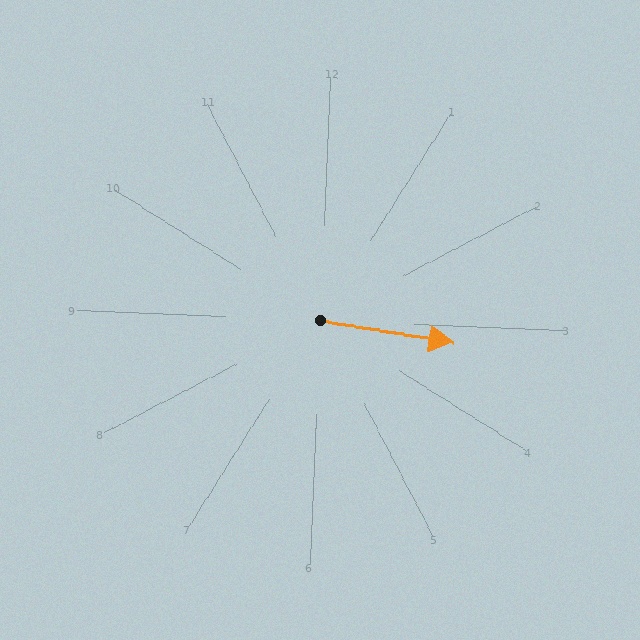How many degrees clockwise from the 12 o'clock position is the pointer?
Approximately 97 degrees.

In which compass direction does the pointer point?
East.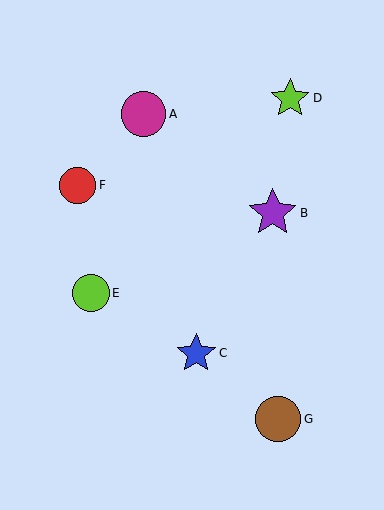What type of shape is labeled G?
Shape G is a brown circle.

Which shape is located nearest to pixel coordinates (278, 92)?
The lime star (labeled D) at (290, 98) is nearest to that location.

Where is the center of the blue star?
The center of the blue star is at (196, 353).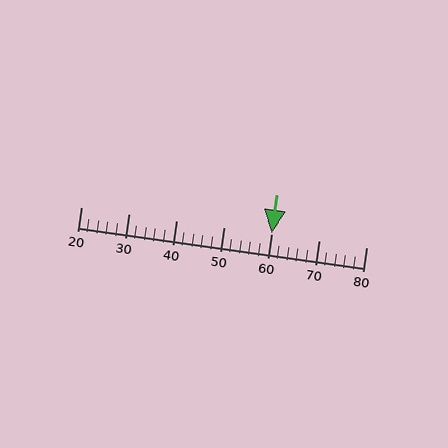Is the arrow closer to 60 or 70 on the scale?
The arrow is closer to 60.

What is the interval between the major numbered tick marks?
The major tick marks are spaced 10 units apart.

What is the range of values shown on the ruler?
The ruler shows values from 20 to 80.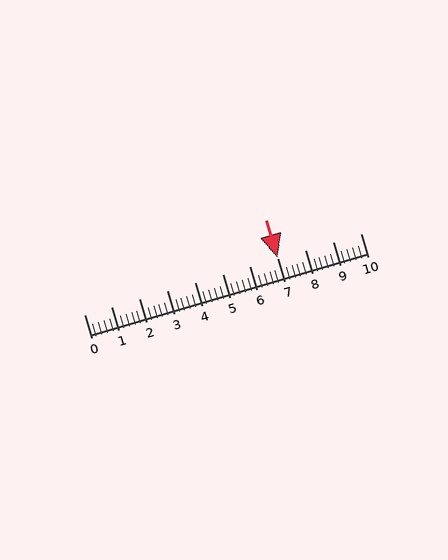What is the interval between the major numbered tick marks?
The major tick marks are spaced 1 units apart.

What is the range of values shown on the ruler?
The ruler shows values from 0 to 10.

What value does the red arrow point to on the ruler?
The red arrow points to approximately 7.0.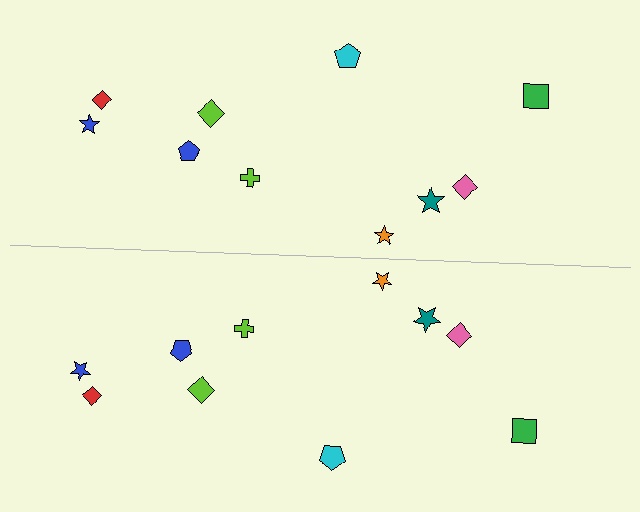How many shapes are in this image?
There are 20 shapes in this image.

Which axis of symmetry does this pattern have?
The pattern has a horizontal axis of symmetry running through the center of the image.